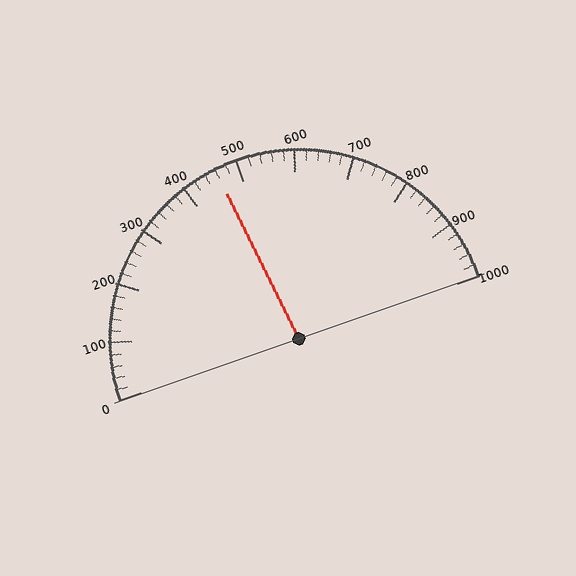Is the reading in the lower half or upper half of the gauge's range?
The reading is in the lower half of the range (0 to 1000).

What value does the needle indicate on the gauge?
The needle indicates approximately 460.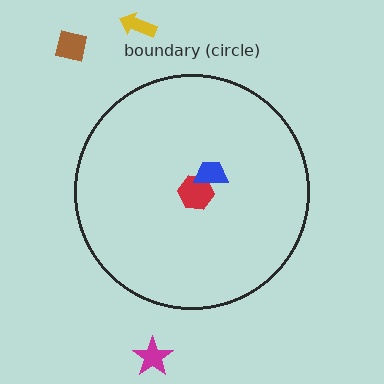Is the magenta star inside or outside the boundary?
Outside.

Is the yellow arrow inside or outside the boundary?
Outside.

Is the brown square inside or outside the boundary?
Outside.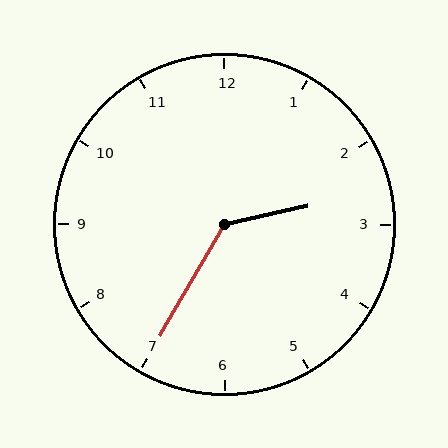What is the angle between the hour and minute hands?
Approximately 132 degrees.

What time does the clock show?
2:35.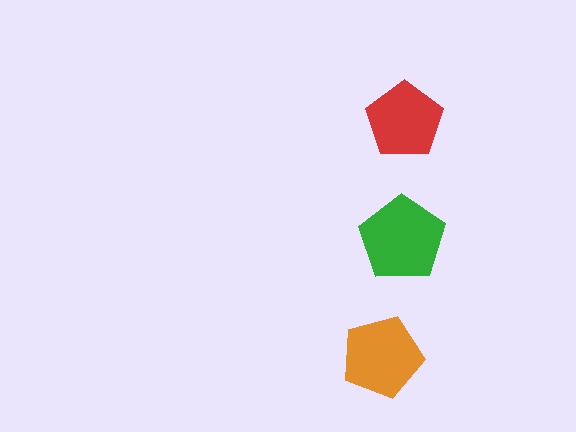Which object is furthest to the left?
The orange pentagon is leftmost.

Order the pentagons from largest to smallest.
the green one, the orange one, the red one.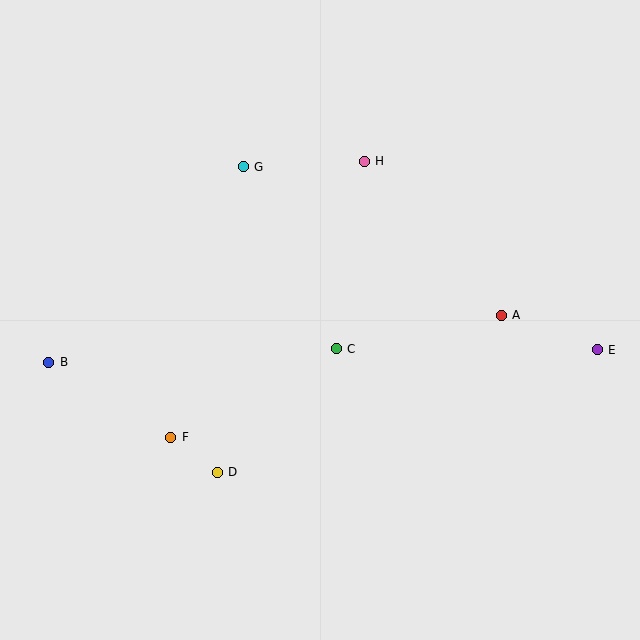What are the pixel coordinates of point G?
Point G is at (243, 167).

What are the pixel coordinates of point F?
Point F is at (171, 437).